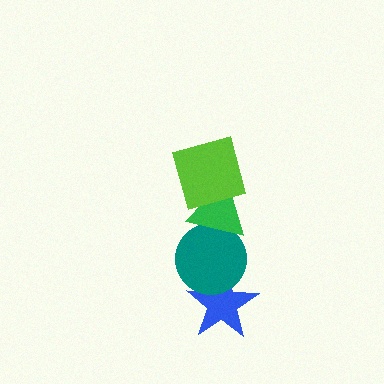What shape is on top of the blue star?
The teal circle is on top of the blue star.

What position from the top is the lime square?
The lime square is 1st from the top.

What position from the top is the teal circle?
The teal circle is 3rd from the top.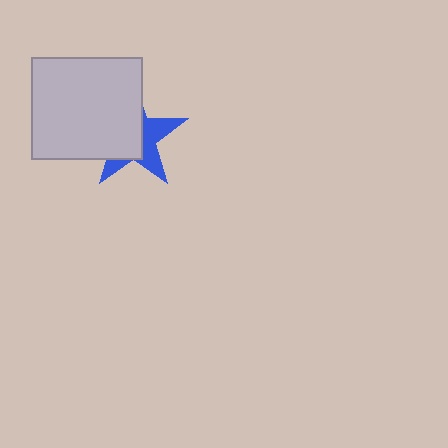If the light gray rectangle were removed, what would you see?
You would see the complete blue star.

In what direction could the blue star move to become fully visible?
The blue star could move right. That would shift it out from behind the light gray rectangle entirely.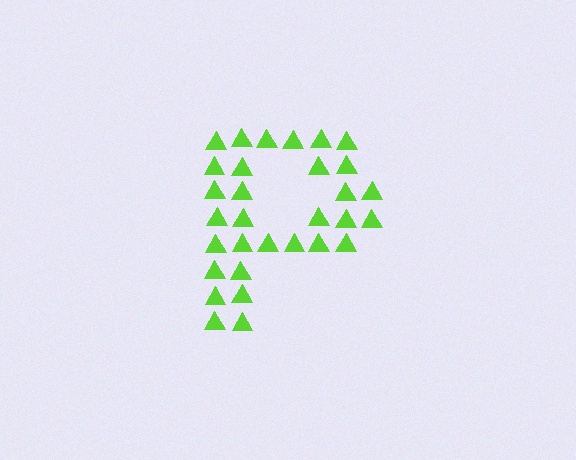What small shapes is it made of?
It is made of small triangles.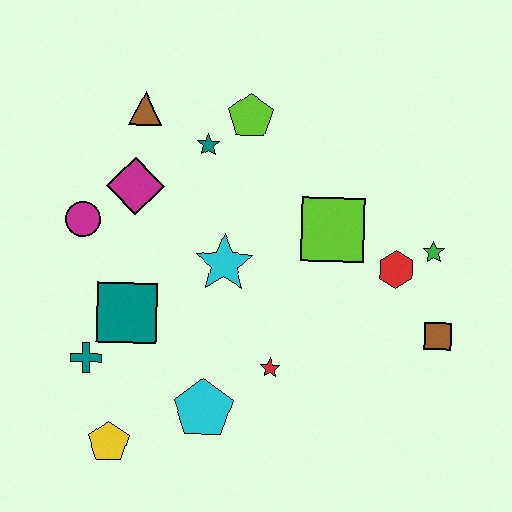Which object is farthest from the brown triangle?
The brown square is farthest from the brown triangle.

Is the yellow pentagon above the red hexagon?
No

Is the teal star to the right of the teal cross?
Yes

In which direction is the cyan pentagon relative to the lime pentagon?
The cyan pentagon is below the lime pentagon.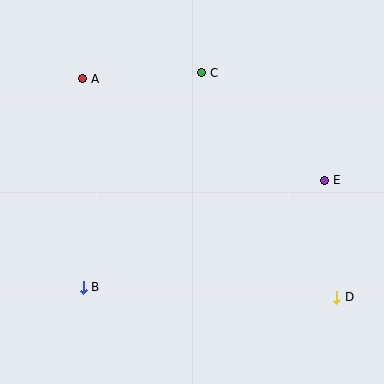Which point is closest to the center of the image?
Point C at (202, 73) is closest to the center.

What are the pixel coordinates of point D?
Point D is at (337, 297).